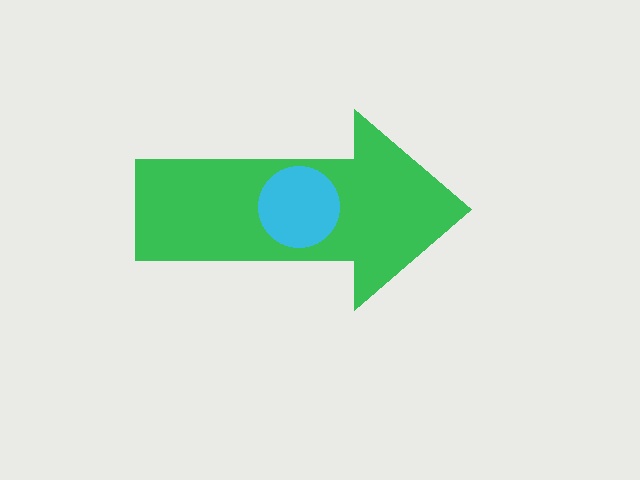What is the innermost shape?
The cyan circle.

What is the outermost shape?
The green arrow.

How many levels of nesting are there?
2.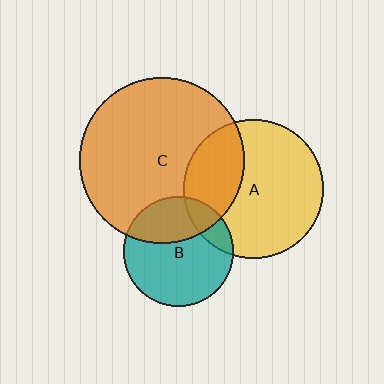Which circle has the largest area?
Circle C (orange).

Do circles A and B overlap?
Yes.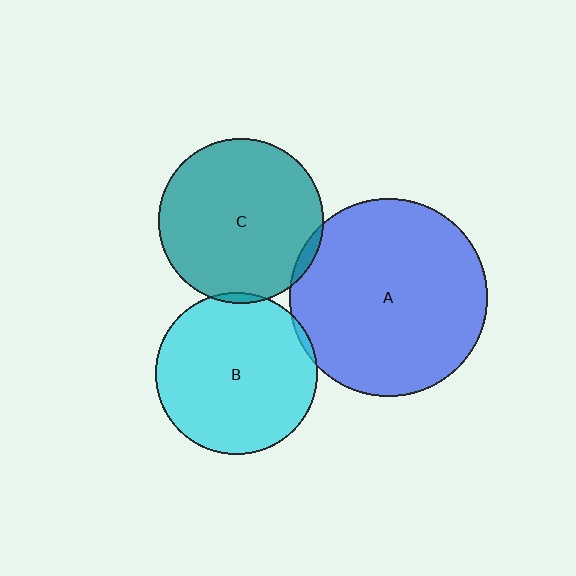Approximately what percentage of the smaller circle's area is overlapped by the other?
Approximately 5%.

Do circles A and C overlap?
Yes.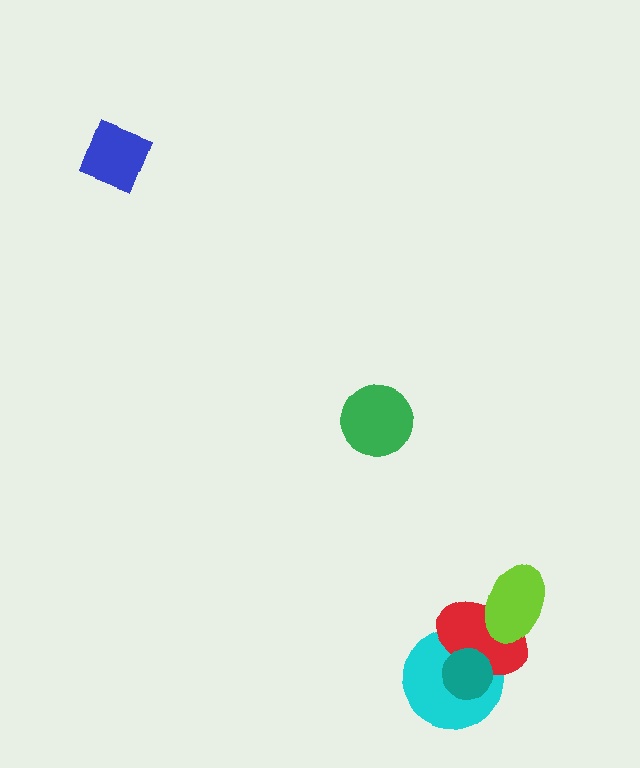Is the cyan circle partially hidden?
Yes, it is partially covered by another shape.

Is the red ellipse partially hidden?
Yes, it is partially covered by another shape.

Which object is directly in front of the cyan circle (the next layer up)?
The red ellipse is directly in front of the cyan circle.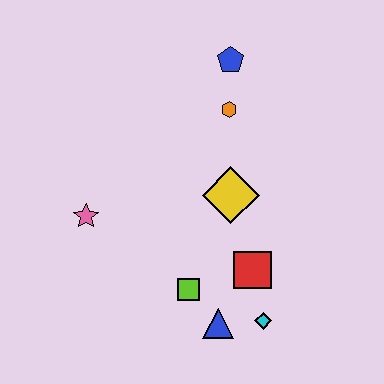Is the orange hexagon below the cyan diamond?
No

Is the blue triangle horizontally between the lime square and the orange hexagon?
Yes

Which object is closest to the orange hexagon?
The blue pentagon is closest to the orange hexagon.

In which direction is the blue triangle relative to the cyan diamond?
The blue triangle is to the left of the cyan diamond.